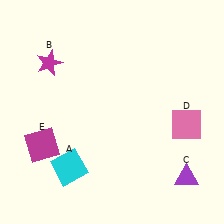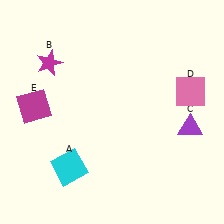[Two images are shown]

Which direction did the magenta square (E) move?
The magenta square (E) moved up.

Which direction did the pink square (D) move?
The pink square (D) moved up.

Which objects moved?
The objects that moved are: the purple triangle (C), the pink square (D), the magenta square (E).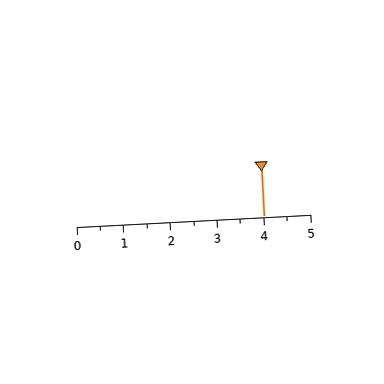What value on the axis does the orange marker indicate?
The marker indicates approximately 4.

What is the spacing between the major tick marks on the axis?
The major ticks are spaced 1 apart.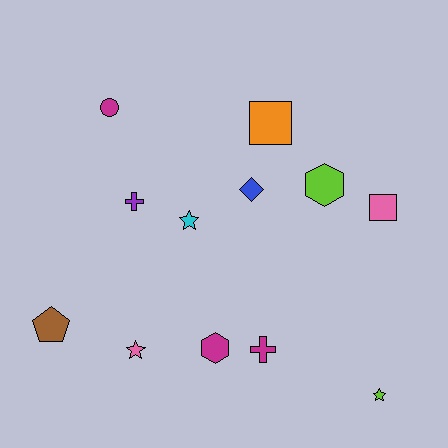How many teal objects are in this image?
There are no teal objects.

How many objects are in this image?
There are 12 objects.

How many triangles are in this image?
There are no triangles.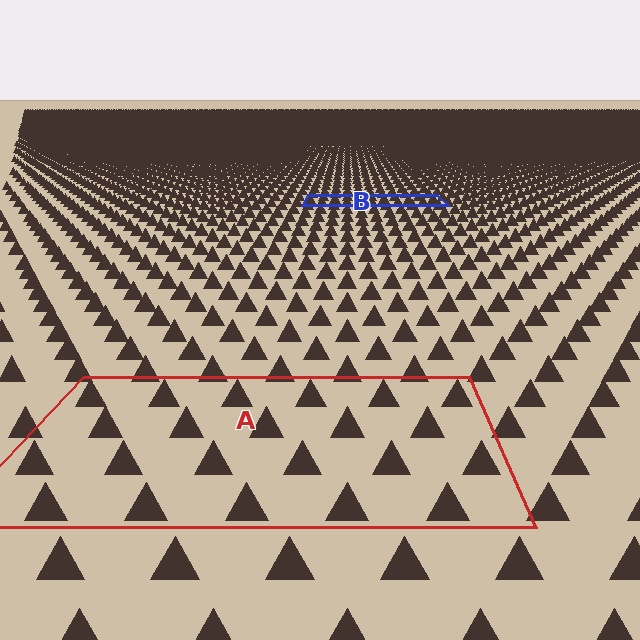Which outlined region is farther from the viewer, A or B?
Region B is farther from the viewer — the texture elements inside it appear smaller and more densely packed.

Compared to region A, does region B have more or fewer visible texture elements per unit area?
Region B has more texture elements per unit area — they are packed more densely because it is farther away.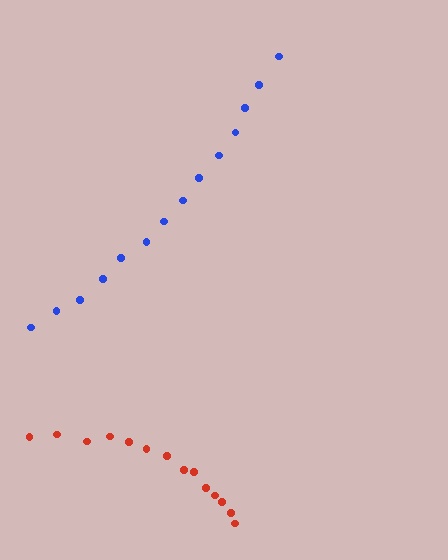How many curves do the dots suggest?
There are 2 distinct paths.